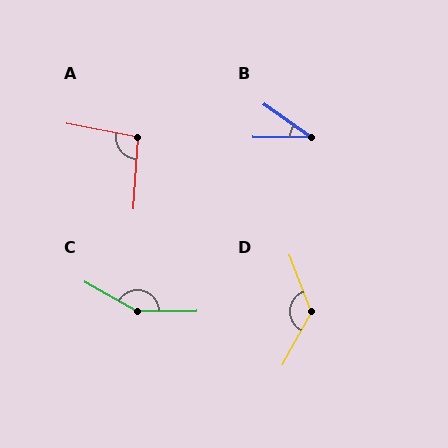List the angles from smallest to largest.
B (35°), A (97°), D (131°), C (150°).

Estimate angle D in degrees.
Approximately 131 degrees.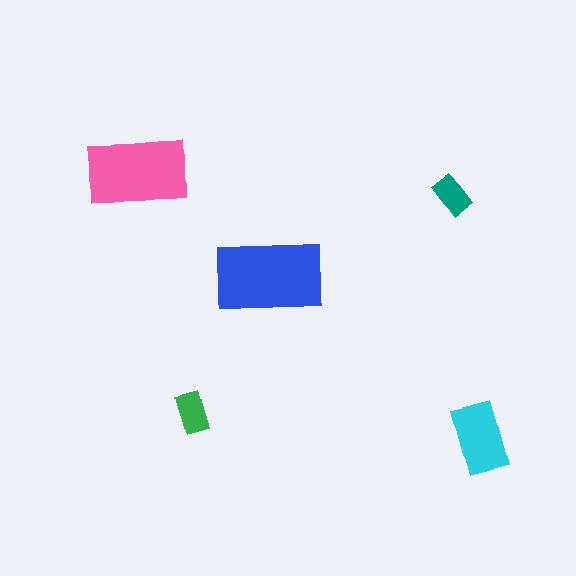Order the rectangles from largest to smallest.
the blue one, the pink one, the cyan one, the green one, the teal one.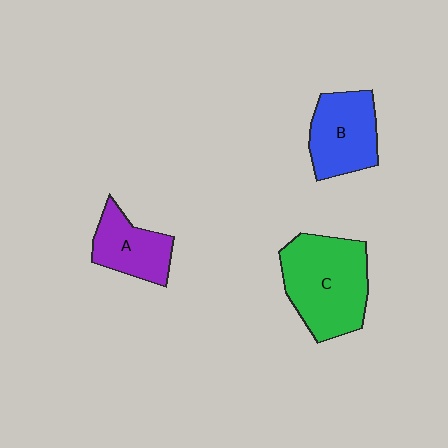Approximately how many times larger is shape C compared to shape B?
Approximately 1.5 times.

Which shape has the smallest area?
Shape A (purple).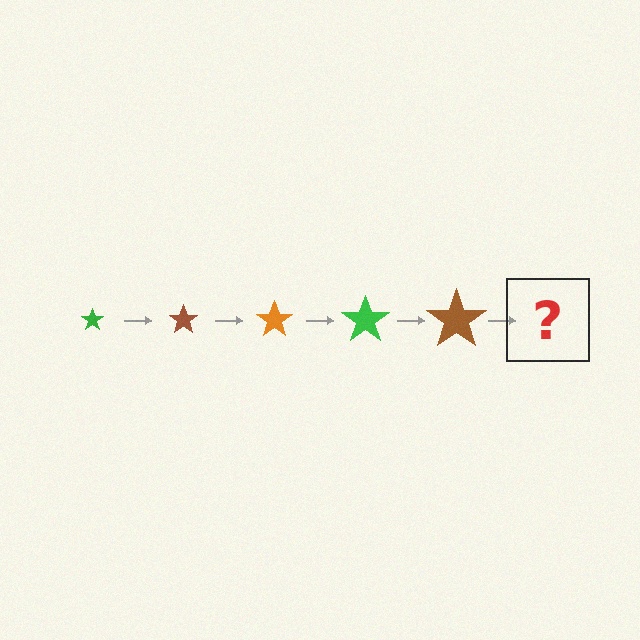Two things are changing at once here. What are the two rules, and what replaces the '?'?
The two rules are that the star grows larger each step and the color cycles through green, brown, and orange. The '?' should be an orange star, larger than the previous one.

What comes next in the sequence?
The next element should be an orange star, larger than the previous one.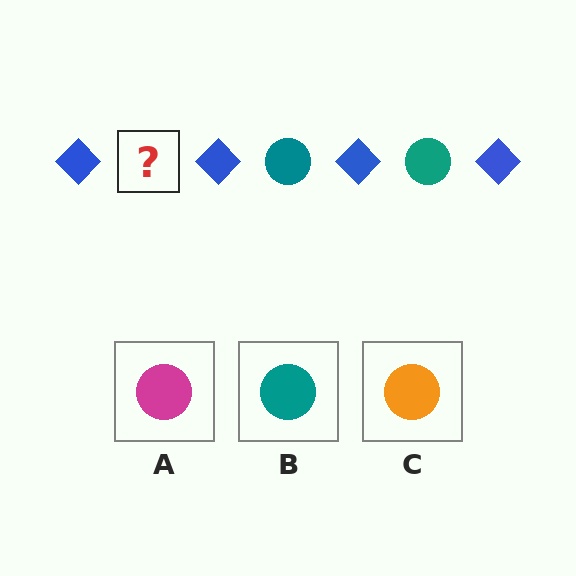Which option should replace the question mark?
Option B.